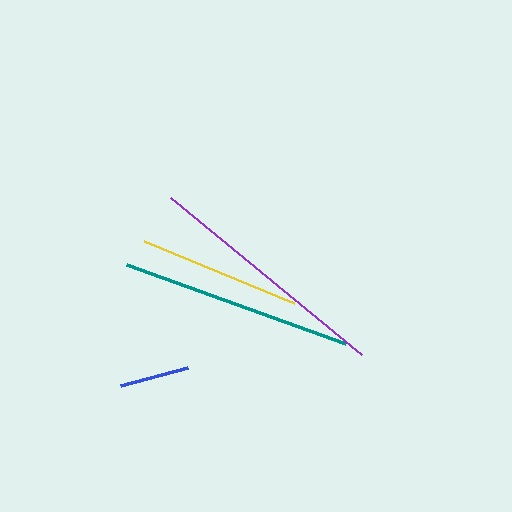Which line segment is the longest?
The purple line is the longest at approximately 247 pixels.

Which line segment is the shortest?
The blue line is the shortest at approximately 70 pixels.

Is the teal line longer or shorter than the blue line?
The teal line is longer than the blue line.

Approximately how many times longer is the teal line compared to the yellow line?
The teal line is approximately 1.4 times the length of the yellow line.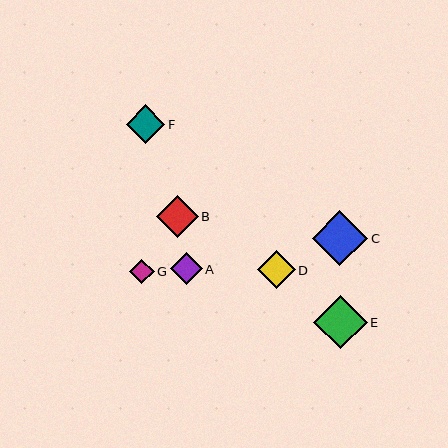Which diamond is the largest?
Diamond C is the largest with a size of approximately 56 pixels.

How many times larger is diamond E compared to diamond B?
Diamond E is approximately 1.3 times the size of diamond B.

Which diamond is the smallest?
Diamond G is the smallest with a size of approximately 25 pixels.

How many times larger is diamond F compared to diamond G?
Diamond F is approximately 1.6 times the size of diamond G.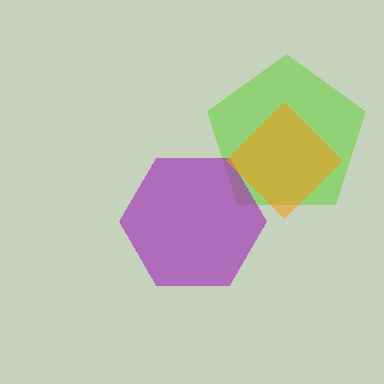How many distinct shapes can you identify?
There are 3 distinct shapes: a lime pentagon, a purple hexagon, an orange diamond.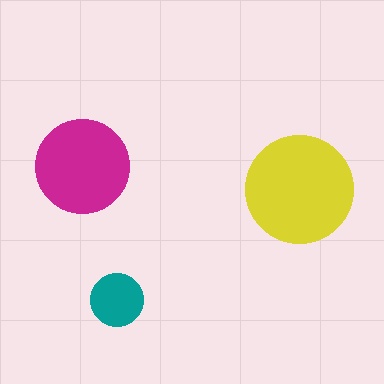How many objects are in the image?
There are 3 objects in the image.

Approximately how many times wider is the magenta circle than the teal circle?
About 2 times wider.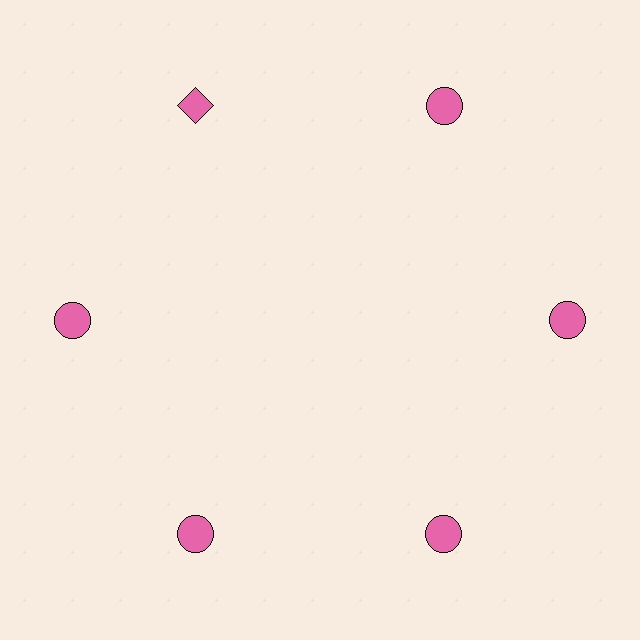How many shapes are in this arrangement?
There are 6 shapes arranged in a ring pattern.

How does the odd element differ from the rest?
It has a different shape: diamond instead of circle.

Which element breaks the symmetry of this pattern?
The pink diamond at roughly the 11 o'clock position breaks the symmetry. All other shapes are pink circles.